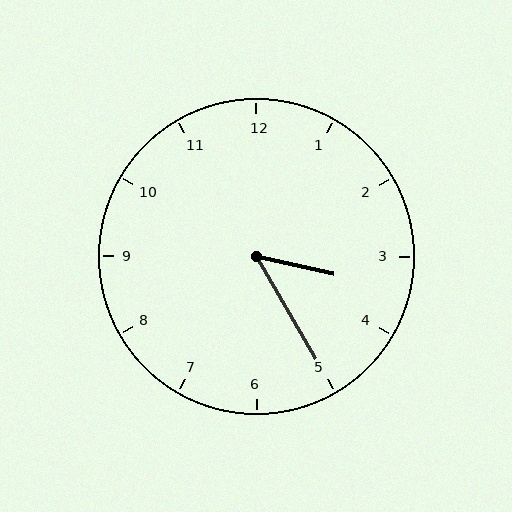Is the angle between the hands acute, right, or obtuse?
It is acute.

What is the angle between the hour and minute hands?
Approximately 48 degrees.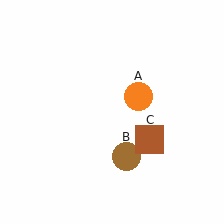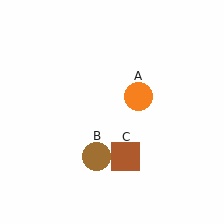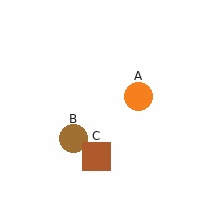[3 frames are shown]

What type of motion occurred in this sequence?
The brown circle (object B), brown square (object C) rotated clockwise around the center of the scene.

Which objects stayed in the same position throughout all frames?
Orange circle (object A) remained stationary.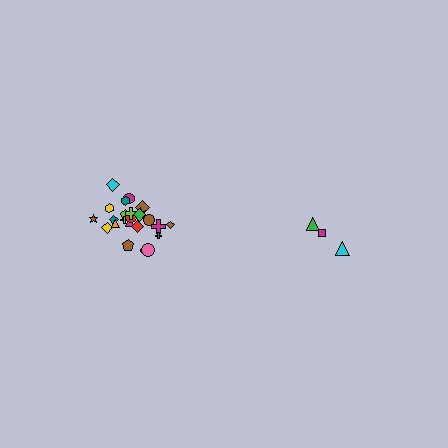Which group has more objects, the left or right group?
The left group.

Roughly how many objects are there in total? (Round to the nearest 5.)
Roughly 30 objects in total.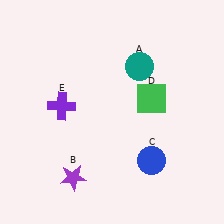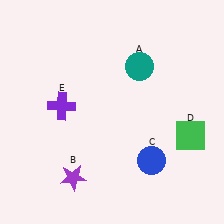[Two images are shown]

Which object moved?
The green square (D) moved right.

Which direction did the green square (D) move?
The green square (D) moved right.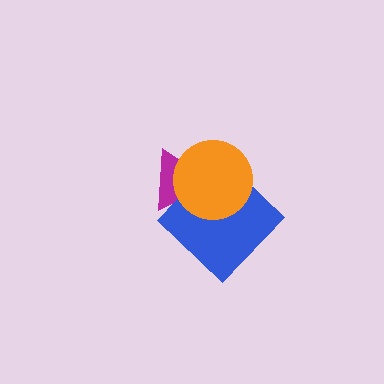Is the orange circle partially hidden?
No, no other shape covers it.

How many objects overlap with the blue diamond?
2 objects overlap with the blue diamond.